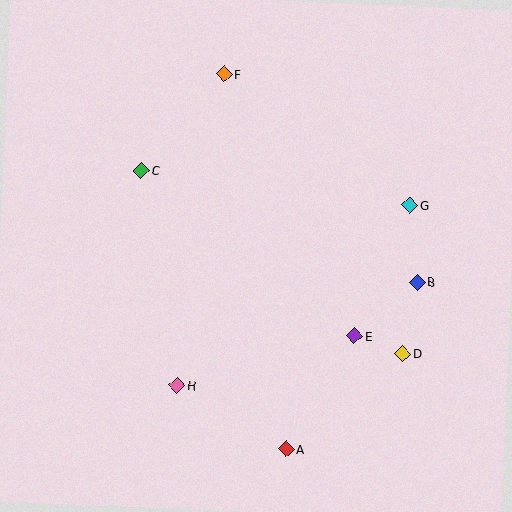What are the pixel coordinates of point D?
Point D is at (403, 354).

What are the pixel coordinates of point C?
Point C is at (141, 170).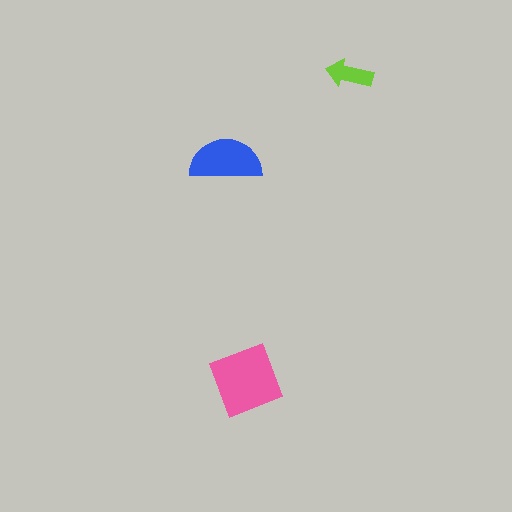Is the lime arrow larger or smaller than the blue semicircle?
Smaller.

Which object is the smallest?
The lime arrow.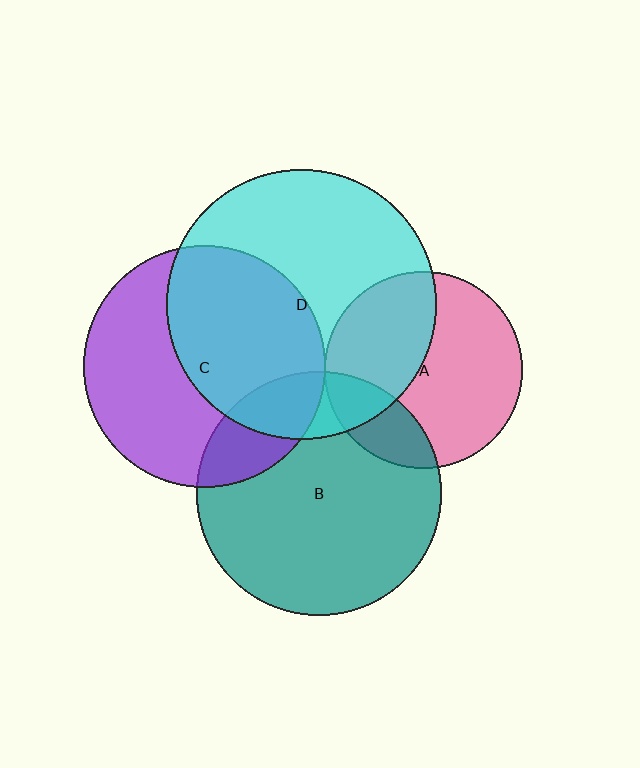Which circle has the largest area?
Circle D (cyan).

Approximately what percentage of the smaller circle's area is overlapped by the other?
Approximately 50%.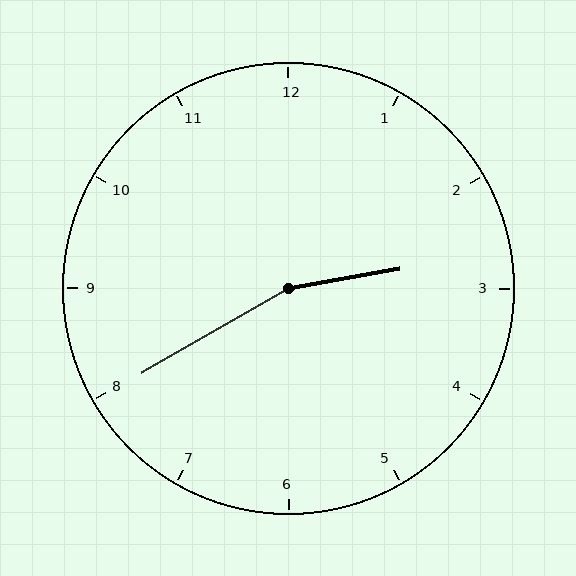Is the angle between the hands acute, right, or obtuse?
It is obtuse.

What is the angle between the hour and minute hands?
Approximately 160 degrees.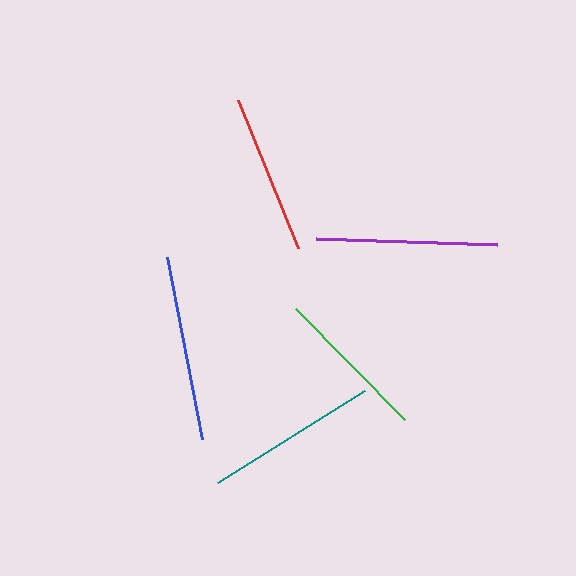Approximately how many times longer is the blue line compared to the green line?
The blue line is approximately 1.2 times the length of the green line.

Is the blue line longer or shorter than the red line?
The blue line is longer than the red line.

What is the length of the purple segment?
The purple segment is approximately 181 pixels long.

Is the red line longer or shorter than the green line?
The red line is longer than the green line.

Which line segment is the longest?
The blue line is the longest at approximately 185 pixels.